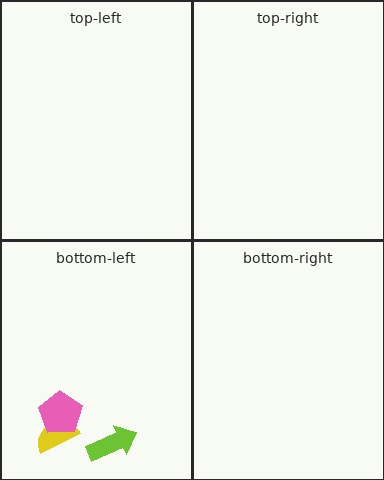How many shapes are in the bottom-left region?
3.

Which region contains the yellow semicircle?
The bottom-left region.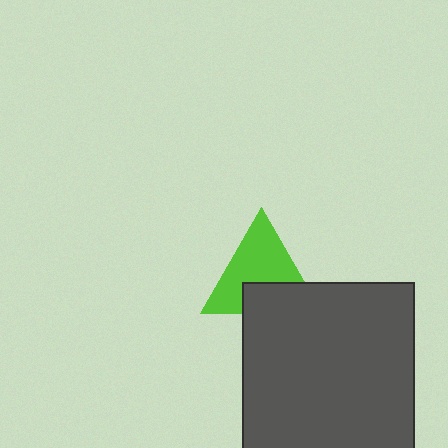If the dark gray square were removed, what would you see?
You would see the complete lime triangle.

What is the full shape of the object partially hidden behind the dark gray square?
The partially hidden object is a lime triangle.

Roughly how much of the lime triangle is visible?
About half of it is visible (roughly 65%).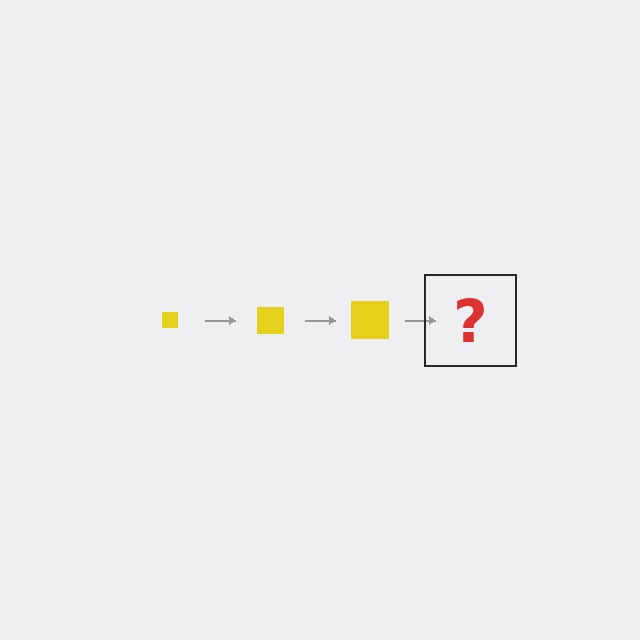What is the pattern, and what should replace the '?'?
The pattern is that the square gets progressively larger each step. The '?' should be a yellow square, larger than the previous one.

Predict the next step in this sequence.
The next step is a yellow square, larger than the previous one.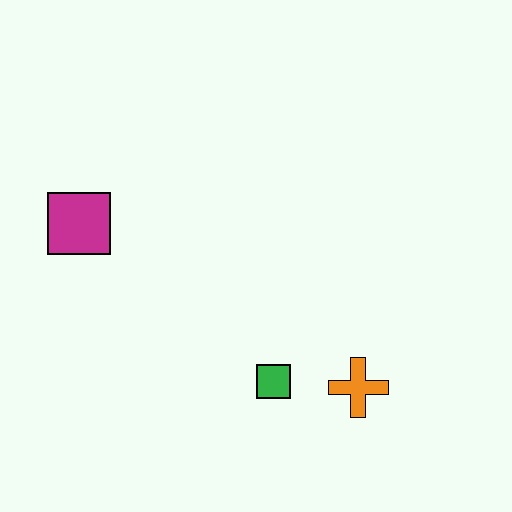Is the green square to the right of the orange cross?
No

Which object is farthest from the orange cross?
The magenta square is farthest from the orange cross.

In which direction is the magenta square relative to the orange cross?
The magenta square is to the left of the orange cross.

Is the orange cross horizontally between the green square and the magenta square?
No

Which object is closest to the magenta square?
The green square is closest to the magenta square.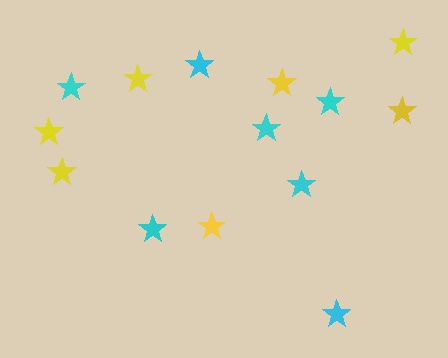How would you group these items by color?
There are 2 groups: one group of cyan stars (7) and one group of yellow stars (7).